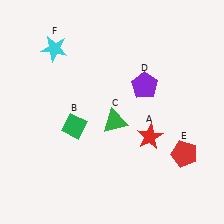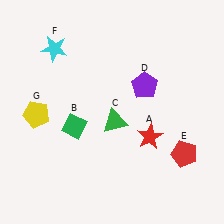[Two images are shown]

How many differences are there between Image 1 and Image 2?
There is 1 difference between the two images.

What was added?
A yellow pentagon (G) was added in Image 2.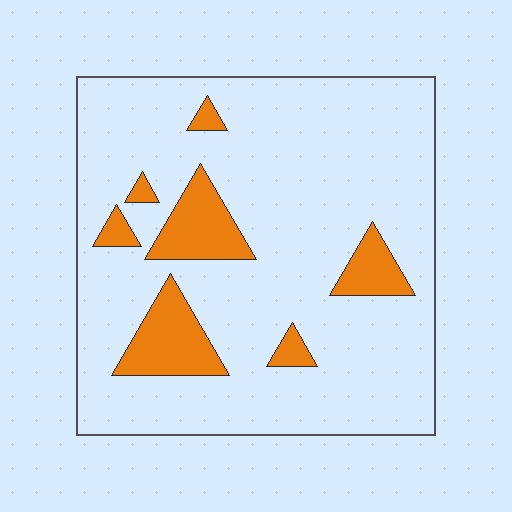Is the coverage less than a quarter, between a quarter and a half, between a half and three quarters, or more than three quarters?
Less than a quarter.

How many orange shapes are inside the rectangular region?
7.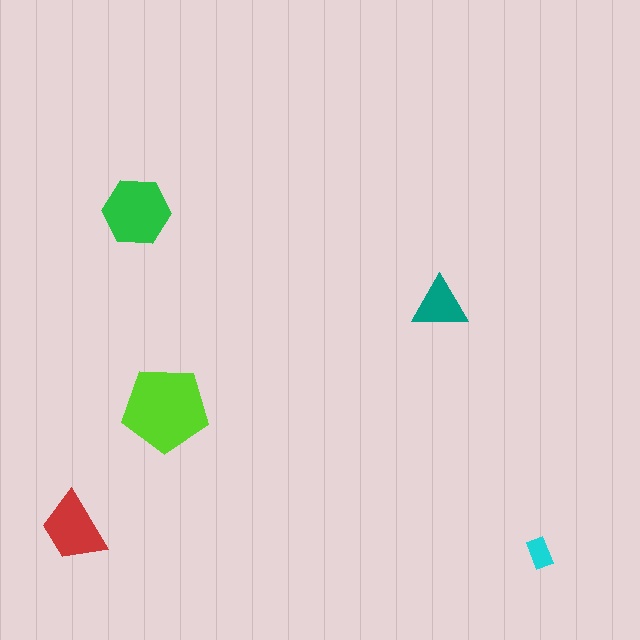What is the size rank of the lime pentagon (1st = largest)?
1st.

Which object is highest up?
The green hexagon is topmost.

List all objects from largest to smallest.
The lime pentagon, the green hexagon, the red trapezoid, the teal triangle, the cyan rectangle.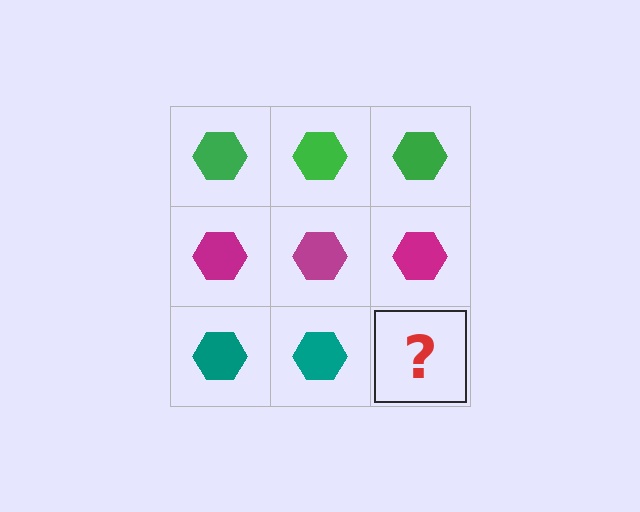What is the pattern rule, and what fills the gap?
The rule is that each row has a consistent color. The gap should be filled with a teal hexagon.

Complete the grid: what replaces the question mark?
The question mark should be replaced with a teal hexagon.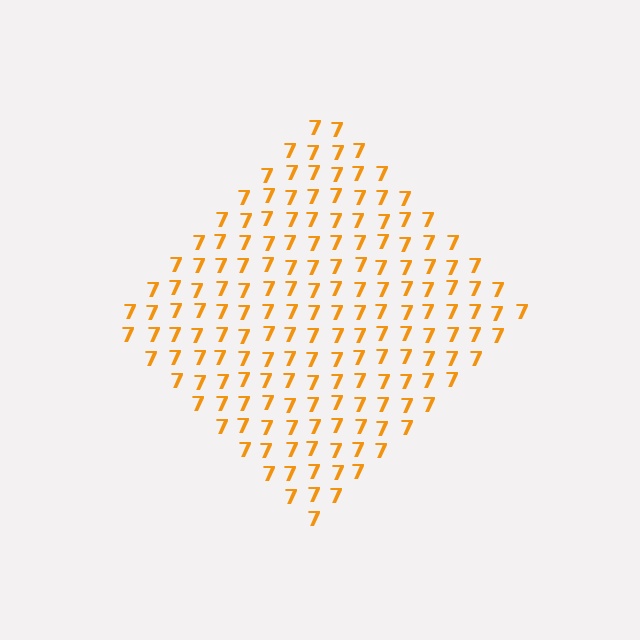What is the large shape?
The large shape is a diamond.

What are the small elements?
The small elements are digit 7's.